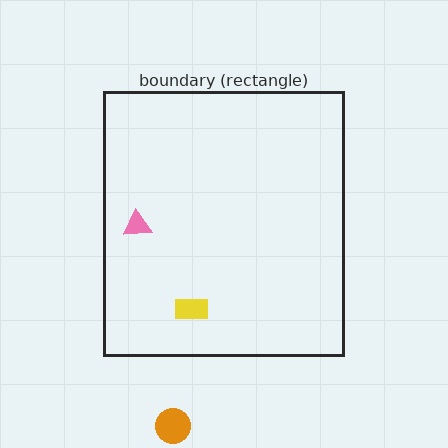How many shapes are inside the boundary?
2 inside, 1 outside.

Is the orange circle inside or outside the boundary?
Outside.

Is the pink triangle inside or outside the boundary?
Inside.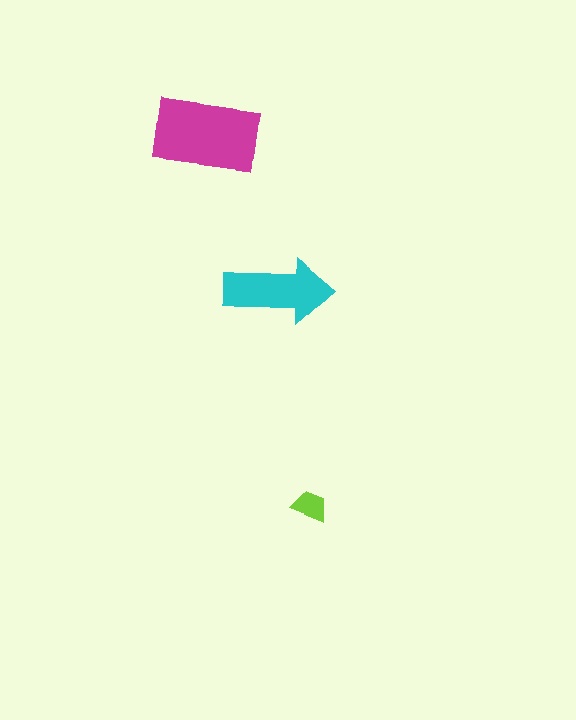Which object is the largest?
The magenta rectangle.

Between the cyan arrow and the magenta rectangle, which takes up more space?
The magenta rectangle.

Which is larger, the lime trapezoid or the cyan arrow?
The cyan arrow.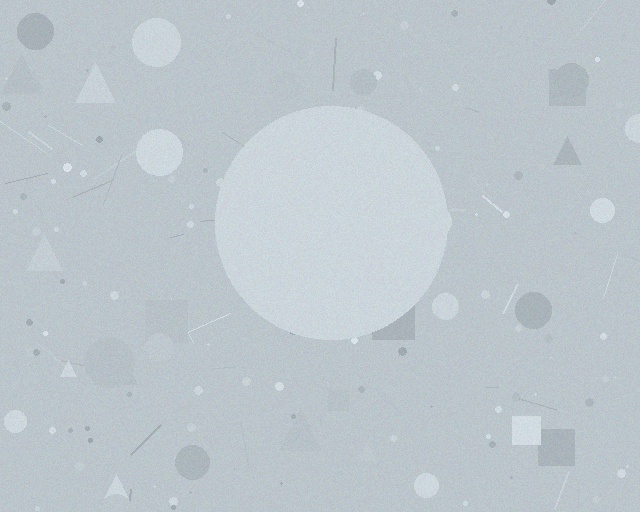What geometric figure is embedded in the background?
A circle is embedded in the background.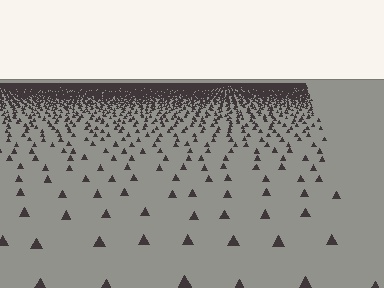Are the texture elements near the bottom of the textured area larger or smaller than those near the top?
Larger. Near the bottom, elements are closer to the viewer and appear at a bigger on-screen size.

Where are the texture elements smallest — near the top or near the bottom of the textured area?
Near the top.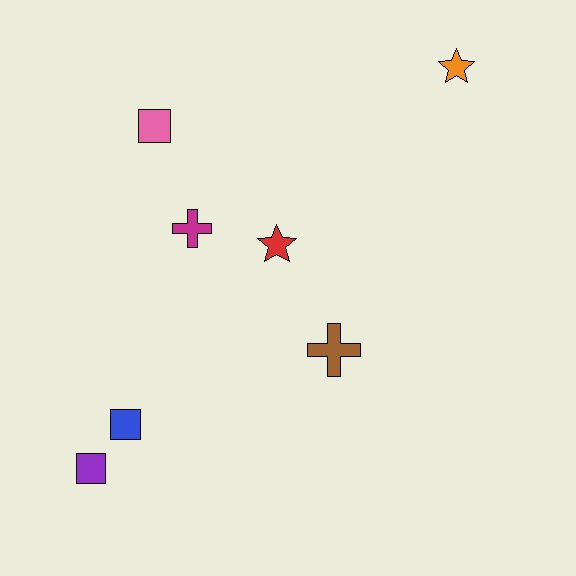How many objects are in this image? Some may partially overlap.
There are 7 objects.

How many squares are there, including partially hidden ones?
There are 3 squares.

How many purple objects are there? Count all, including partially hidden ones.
There is 1 purple object.